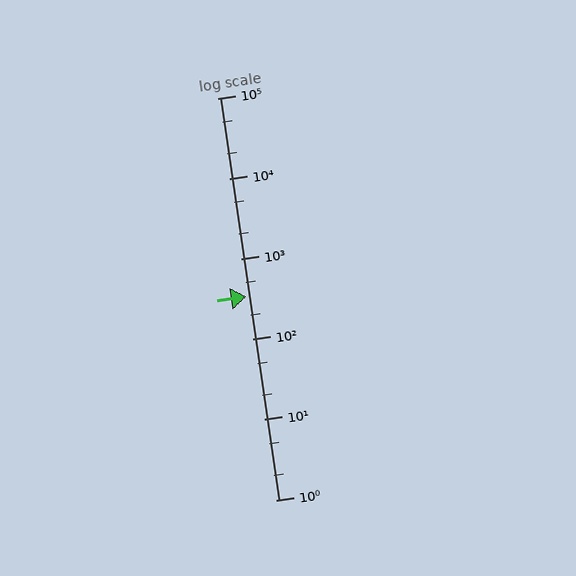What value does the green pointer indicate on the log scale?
The pointer indicates approximately 340.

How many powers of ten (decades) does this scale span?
The scale spans 5 decades, from 1 to 100000.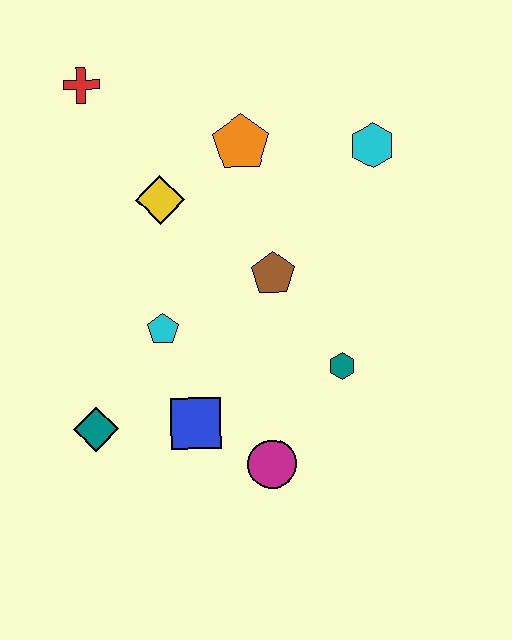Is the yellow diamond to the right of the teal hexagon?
No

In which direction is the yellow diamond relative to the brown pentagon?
The yellow diamond is to the left of the brown pentagon.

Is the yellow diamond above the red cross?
No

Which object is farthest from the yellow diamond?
The magenta circle is farthest from the yellow diamond.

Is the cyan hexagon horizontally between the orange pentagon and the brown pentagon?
No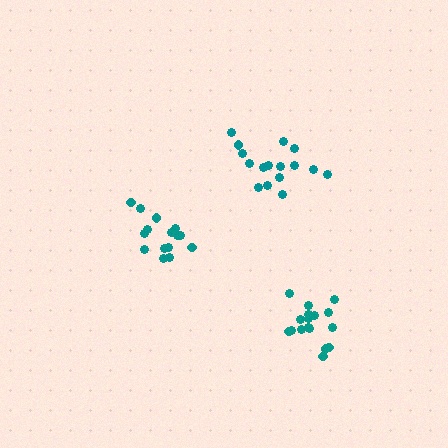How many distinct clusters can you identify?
There are 3 distinct clusters.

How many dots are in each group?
Group 1: 17 dots, Group 2: 15 dots, Group 3: 16 dots (48 total).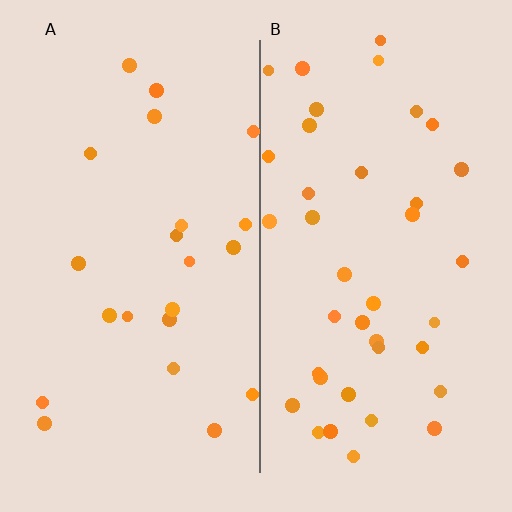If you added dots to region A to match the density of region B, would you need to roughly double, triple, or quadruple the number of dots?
Approximately double.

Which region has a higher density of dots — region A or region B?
B (the right).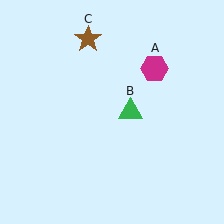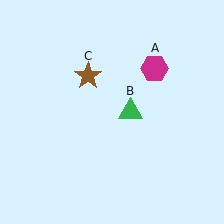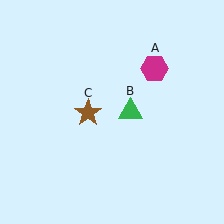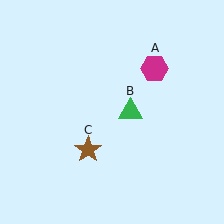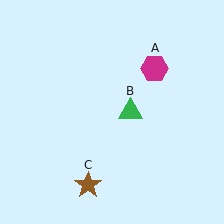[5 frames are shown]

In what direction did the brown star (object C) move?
The brown star (object C) moved down.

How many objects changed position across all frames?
1 object changed position: brown star (object C).